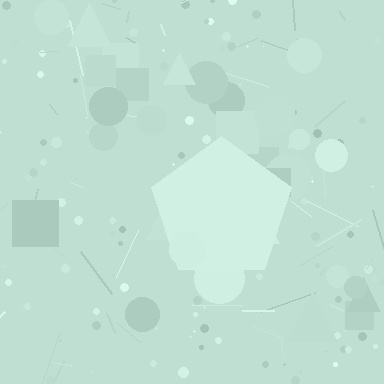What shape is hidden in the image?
A pentagon is hidden in the image.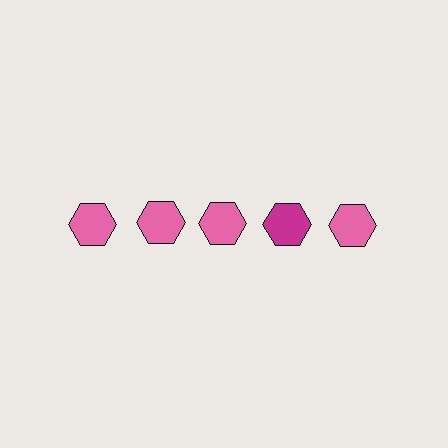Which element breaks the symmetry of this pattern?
The magenta hexagon in the top row, second from right column breaks the symmetry. All other shapes are pink hexagons.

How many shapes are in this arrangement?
There are 5 shapes arranged in a grid pattern.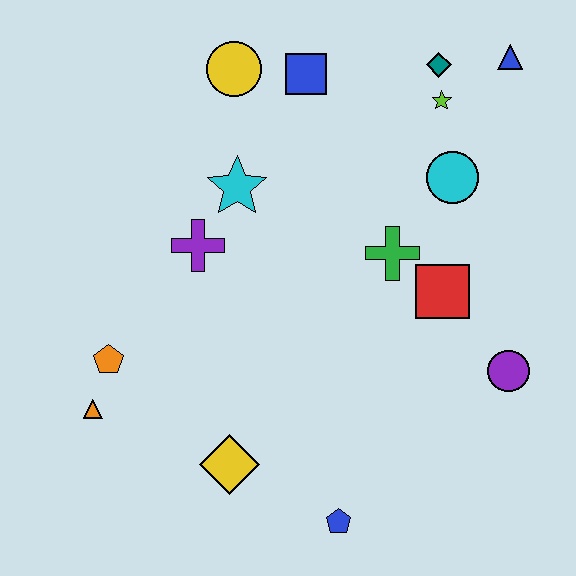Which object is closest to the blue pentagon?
The yellow diamond is closest to the blue pentagon.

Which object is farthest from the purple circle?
The orange triangle is farthest from the purple circle.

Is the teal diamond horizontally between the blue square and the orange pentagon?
No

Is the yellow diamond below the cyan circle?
Yes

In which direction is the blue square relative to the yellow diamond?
The blue square is above the yellow diamond.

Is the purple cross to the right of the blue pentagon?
No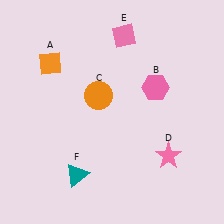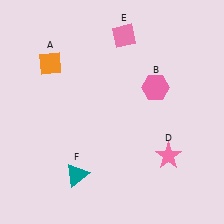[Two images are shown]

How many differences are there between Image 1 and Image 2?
There is 1 difference between the two images.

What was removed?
The orange circle (C) was removed in Image 2.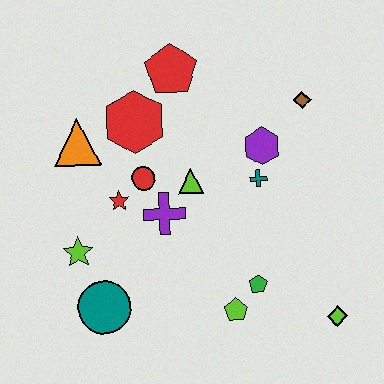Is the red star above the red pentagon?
No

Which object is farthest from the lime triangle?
The lime diamond is farthest from the lime triangle.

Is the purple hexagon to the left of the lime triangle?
No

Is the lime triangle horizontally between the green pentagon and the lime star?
Yes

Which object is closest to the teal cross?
The purple hexagon is closest to the teal cross.